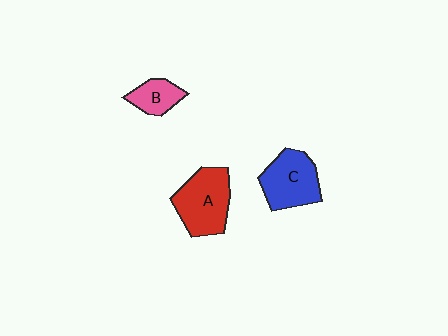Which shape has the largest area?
Shape A (red).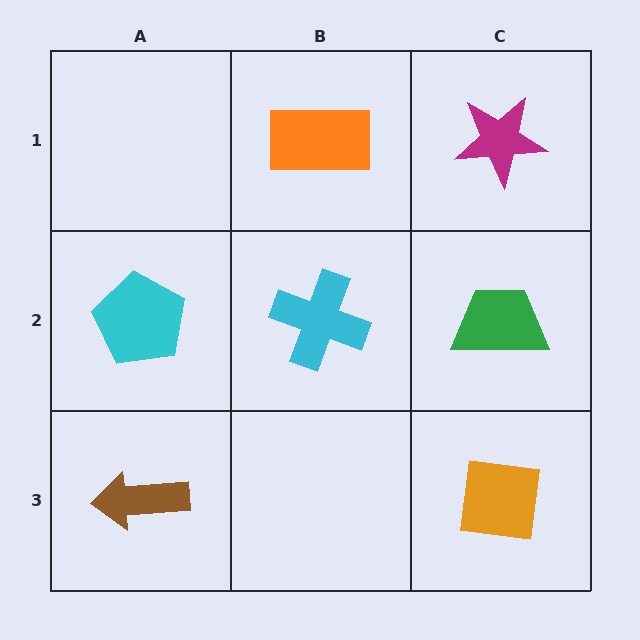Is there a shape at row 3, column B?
No, that cell is empty.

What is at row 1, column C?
A magenta star.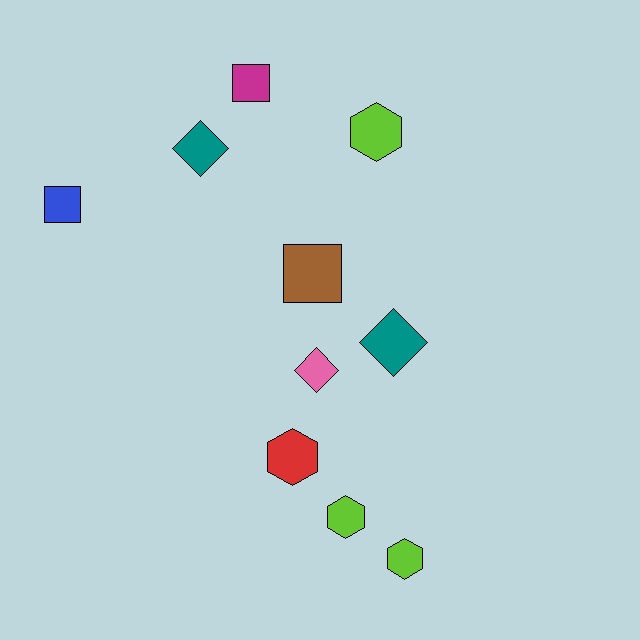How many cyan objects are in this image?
There are no cyan objects.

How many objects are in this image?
There are 10 objects.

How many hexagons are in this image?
There are 4 hexagons.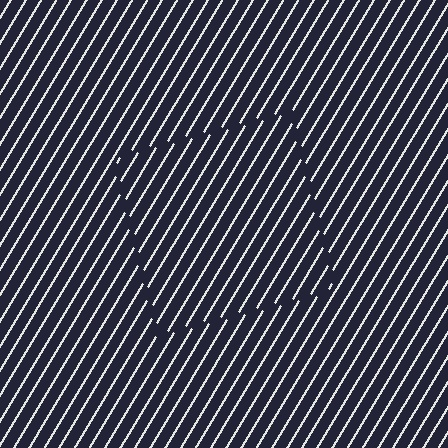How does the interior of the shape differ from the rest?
The interior of the shape contains the same grating, shifted by half a period — the contour is defined by the phase discontinuity where line-ends from the inner and outer gratings abut.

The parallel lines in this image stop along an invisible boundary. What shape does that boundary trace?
An illusory square. The interior of the shape contains the same grating, shifted by half a period — the contour is defined by the phase discontinuity where line-ends from the inner and outer gratings abut.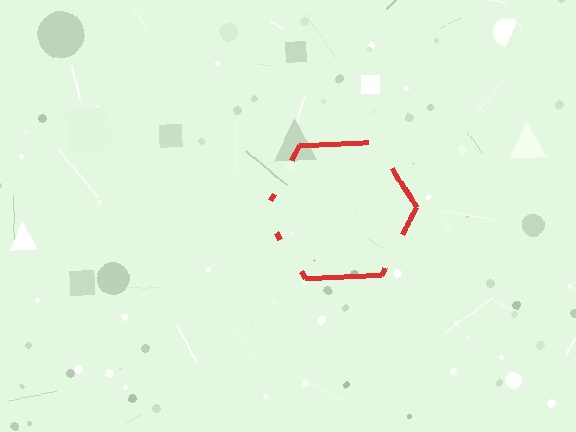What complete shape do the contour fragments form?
The contour fragments form a hexagon.